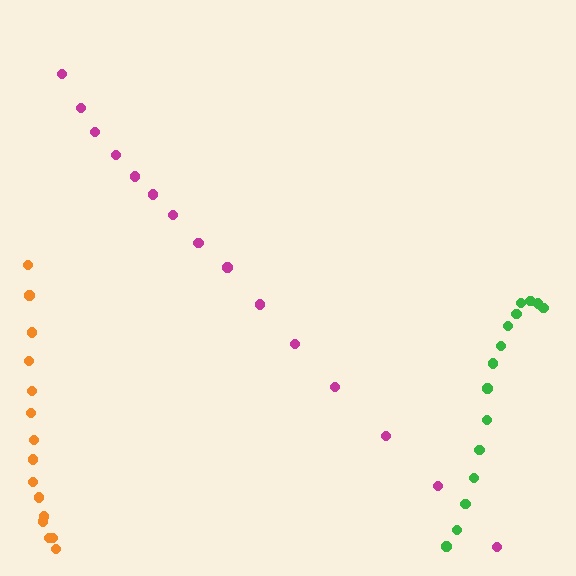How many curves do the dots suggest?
There are 3 distinct paths.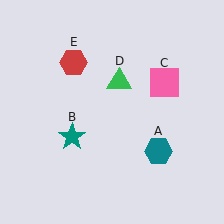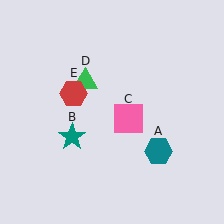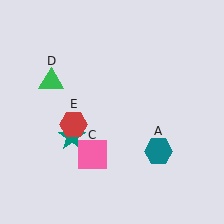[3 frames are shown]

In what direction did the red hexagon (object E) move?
The red hexagon (object E) moved down.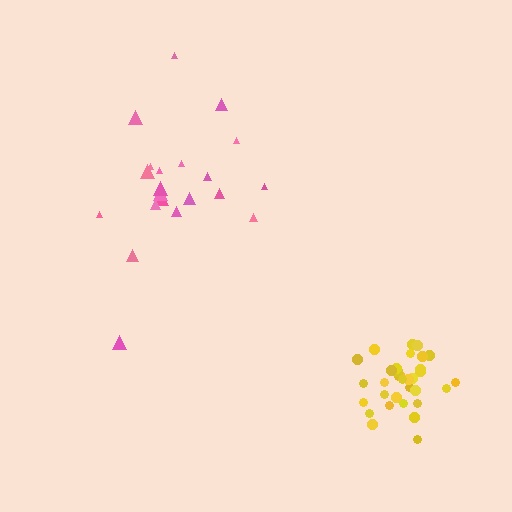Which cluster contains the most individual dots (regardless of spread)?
Yellow (33).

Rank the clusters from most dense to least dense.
yellow, pink.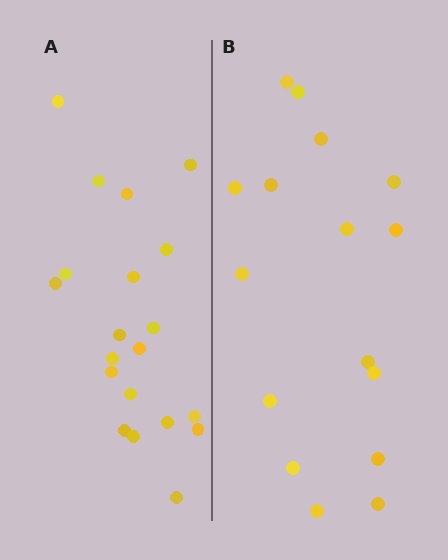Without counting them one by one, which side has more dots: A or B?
Region A (the left region) has more dots.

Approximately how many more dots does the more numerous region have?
Region A has about 4 more dots than region B.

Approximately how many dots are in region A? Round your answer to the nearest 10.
About 20 dots.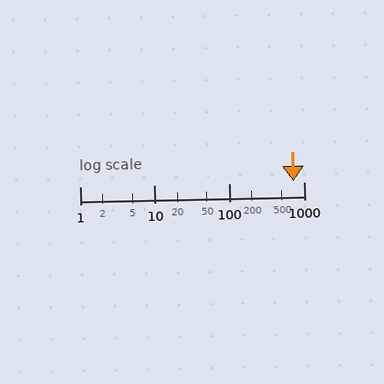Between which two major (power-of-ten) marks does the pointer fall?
The pointer is between 100 and 1000.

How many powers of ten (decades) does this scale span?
The scale spans 3 decades, from 1 to 1000.